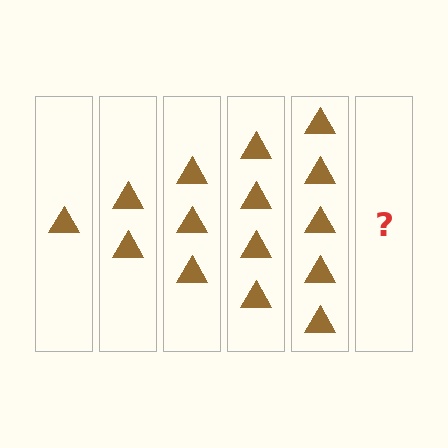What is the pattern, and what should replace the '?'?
The pattern is that each step adds one more triangle. The '?' should be 6 triangles.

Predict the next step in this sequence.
The next step is 6 triangles.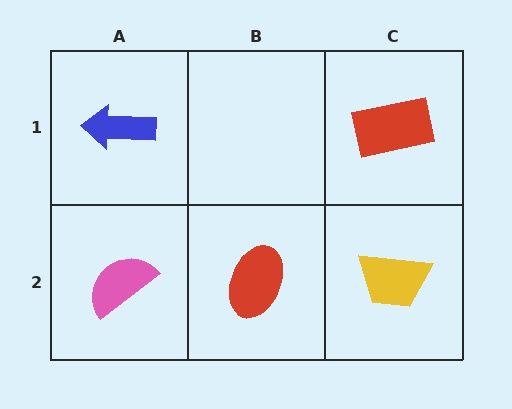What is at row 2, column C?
A yellow trapezoid.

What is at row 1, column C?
A red rectangle.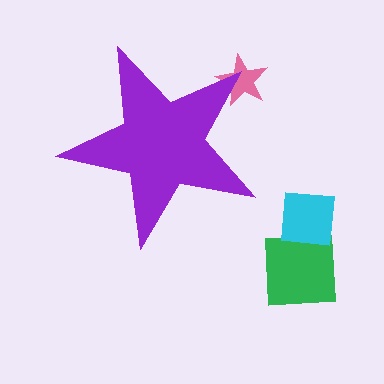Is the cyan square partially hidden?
No, the cyan square is fully visible.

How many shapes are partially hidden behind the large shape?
1 shape is partially hidden.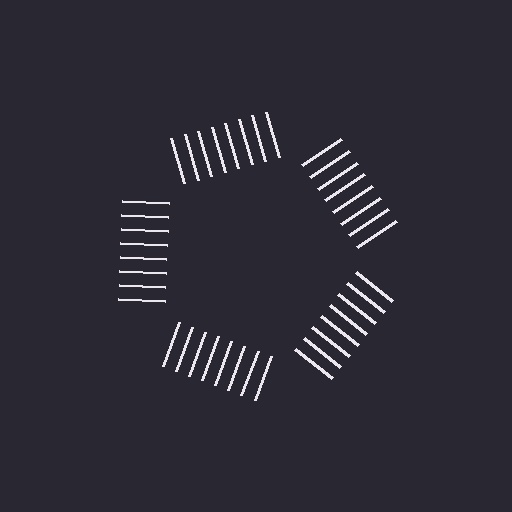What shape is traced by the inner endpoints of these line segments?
An illusory pentagon — the line segments terminate on its edges but no continuous stroke is drawn.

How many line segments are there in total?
40 — 8 along each of the 5 edges.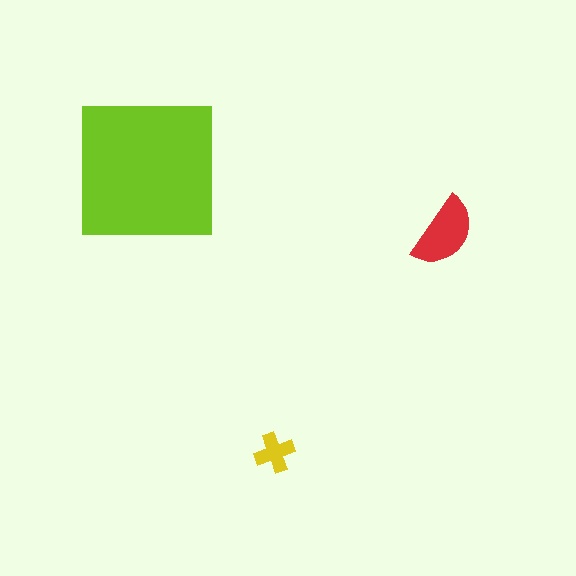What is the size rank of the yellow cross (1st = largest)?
3rd.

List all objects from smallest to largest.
The yellow cross, the red semicircle, the lime square.